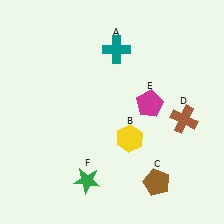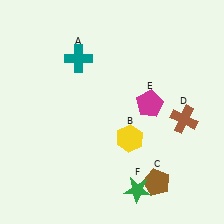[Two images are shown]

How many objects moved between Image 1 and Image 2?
2 objects moved between the two images.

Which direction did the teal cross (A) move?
The teal cross (A) moved left.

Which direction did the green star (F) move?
The green star (F) moved right.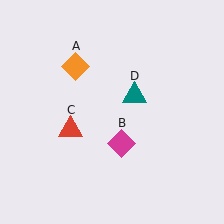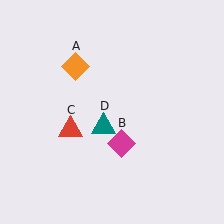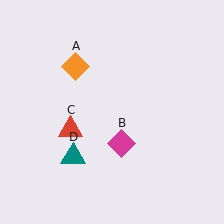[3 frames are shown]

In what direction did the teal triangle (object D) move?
The teal triangle (object D) moved down and to the left.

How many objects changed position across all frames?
1 object changed position: teal triangle (object D).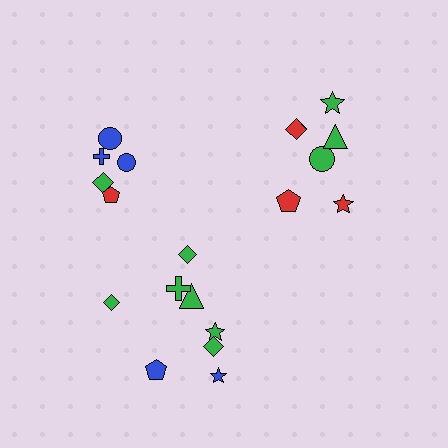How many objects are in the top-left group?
There are 5 objects.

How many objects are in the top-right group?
There are 7 objects.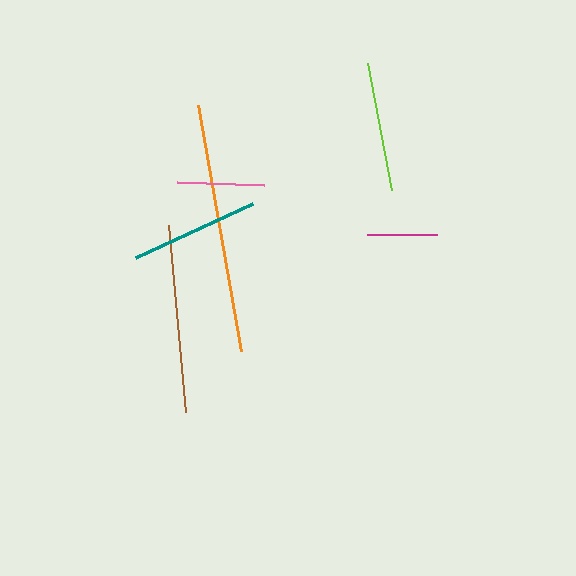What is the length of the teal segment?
The teal segment is approximately 129 pixels long.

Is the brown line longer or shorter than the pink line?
The brown line is longer than the pink line.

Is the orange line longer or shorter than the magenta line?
The orange line is longer than the magenta line.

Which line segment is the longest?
The orange line is the longest at approximately 250 pixels.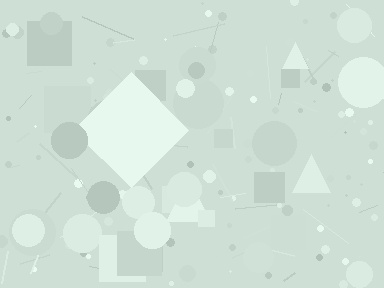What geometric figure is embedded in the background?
A diamond is embedded in the background.